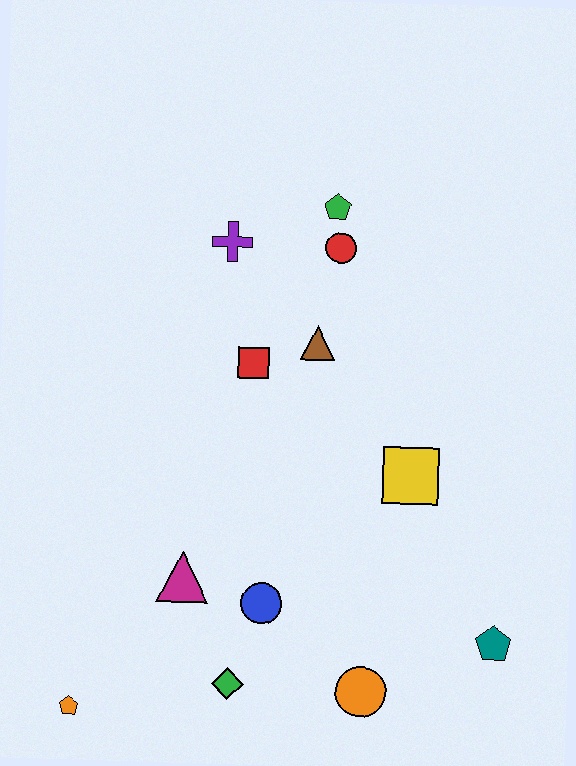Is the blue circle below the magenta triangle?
Yes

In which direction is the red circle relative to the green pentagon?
The red circle is below the green pentagon.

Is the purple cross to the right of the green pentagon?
No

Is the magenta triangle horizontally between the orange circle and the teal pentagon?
No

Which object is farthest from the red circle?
The orange pentagon is farthest from the red circle.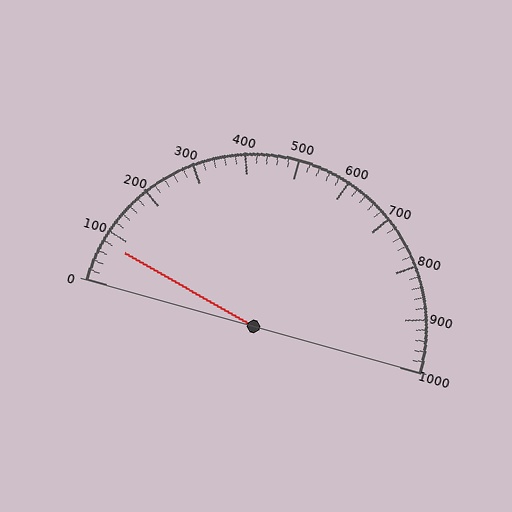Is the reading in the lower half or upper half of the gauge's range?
The reading is in the lower half of the range (0 to 1000).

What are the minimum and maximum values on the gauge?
The gauge ranges from 0 to 1000.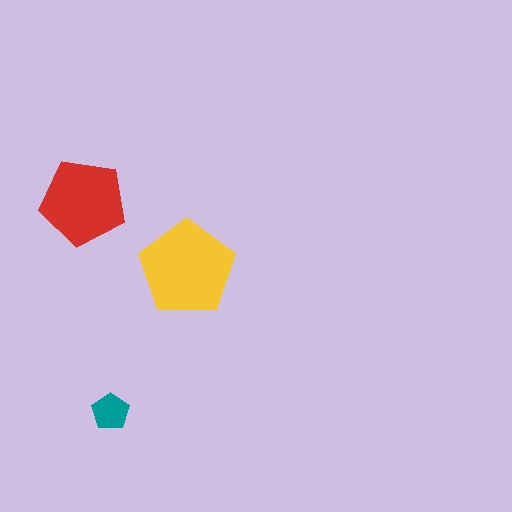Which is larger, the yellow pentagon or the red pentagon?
The yellow one.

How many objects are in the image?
There are 3 objects in the image.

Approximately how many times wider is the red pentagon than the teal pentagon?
About 2.5 times wider.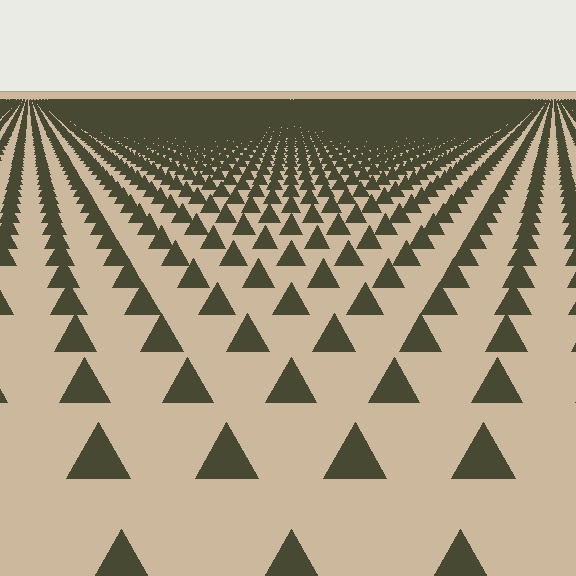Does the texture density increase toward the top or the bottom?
Density increases toward the top.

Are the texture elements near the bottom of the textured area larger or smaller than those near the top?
Larger. Near the bottom, elements are closer to the viewer and appear at a bigger on-screen size.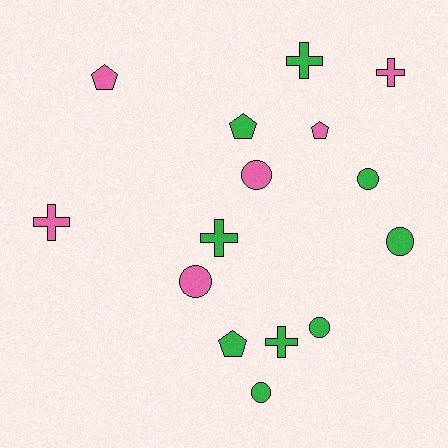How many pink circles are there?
There are 2 pink circles.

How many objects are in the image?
There are 15 objects.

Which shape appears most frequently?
Circle, with 6 objects.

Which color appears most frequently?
Green, with 9 objects.